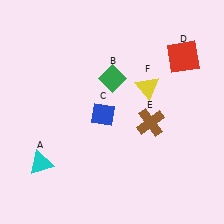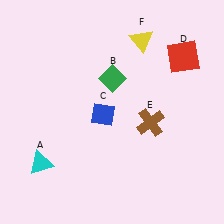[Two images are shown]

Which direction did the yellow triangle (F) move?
The yellow triangle (F) moved up.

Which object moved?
The yellow triangle (F) moved up.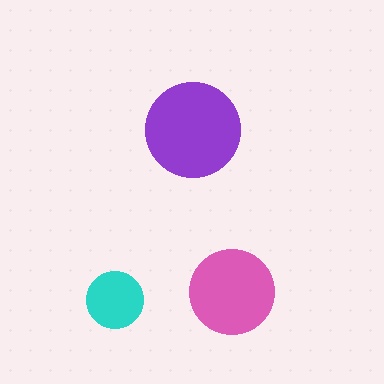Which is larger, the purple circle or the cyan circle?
The purple one.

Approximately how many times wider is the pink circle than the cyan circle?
About 1.5 times wider.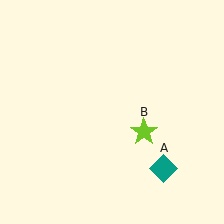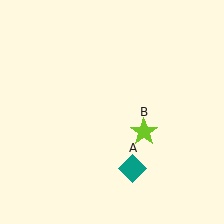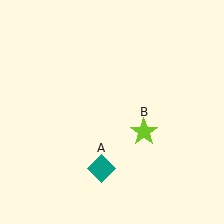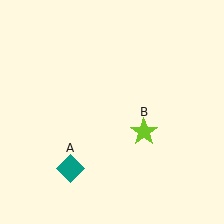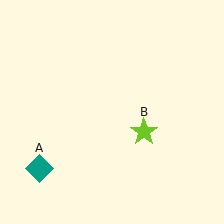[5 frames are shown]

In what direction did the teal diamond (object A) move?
The teal diamond (object A) moved left.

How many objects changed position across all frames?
1 object changed position: teal diamond (object A).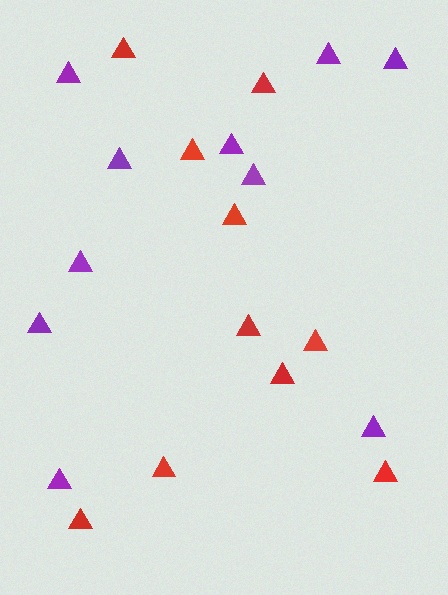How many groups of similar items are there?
There are 2 groups: one group of red triangles (10) and one group of purple triangles (10).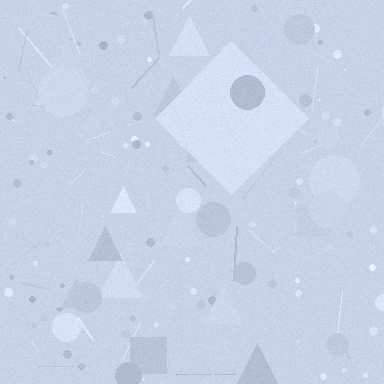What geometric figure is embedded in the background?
A diamond is embedded in the background.